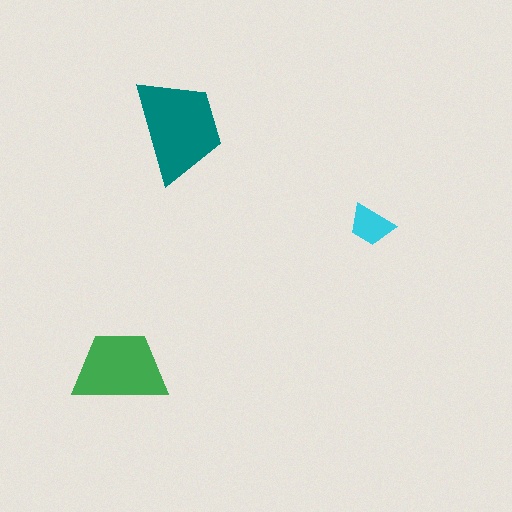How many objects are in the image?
There are 3 objects in the image.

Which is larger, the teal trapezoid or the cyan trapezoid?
The teal one.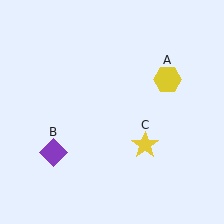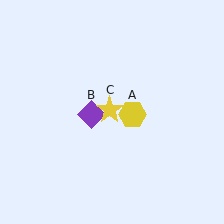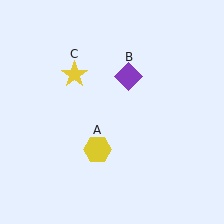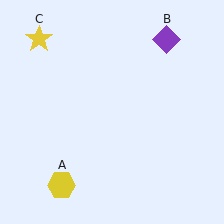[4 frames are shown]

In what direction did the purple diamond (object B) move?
The purple diamond (object B) moved up and to the right.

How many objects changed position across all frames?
3 objects changed position: yellow hexagon (object A), purple diamond (object B), yellow star (object C).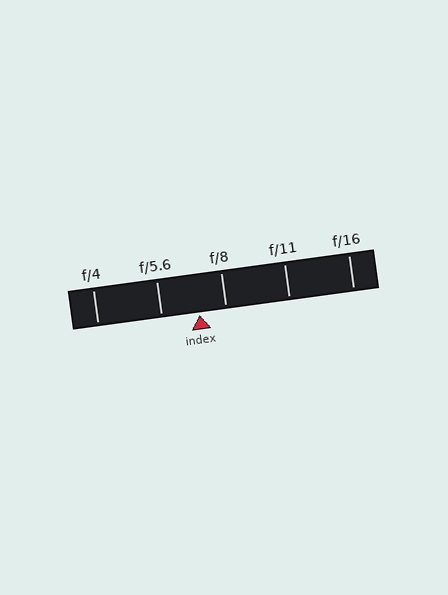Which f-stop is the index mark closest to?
The index mark is closest to f/8.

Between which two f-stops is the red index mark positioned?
The index mark is between f/5.6 and f/8.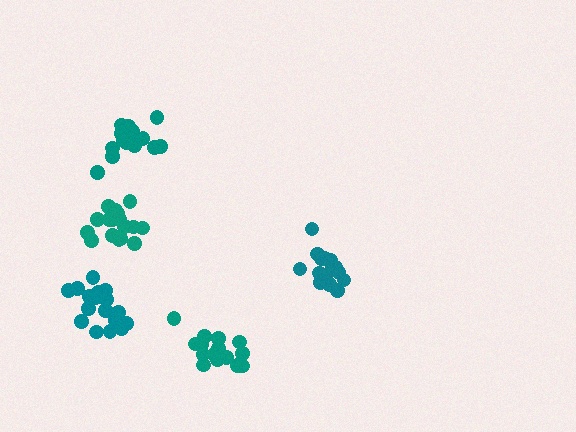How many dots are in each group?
Group 1: 19 dots, Group 2: 15 dots, Group 3: 21 dots, Group 4: 18 dots, Group 5: 17 dots (90 total).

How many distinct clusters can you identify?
There are 5 distinct clusters.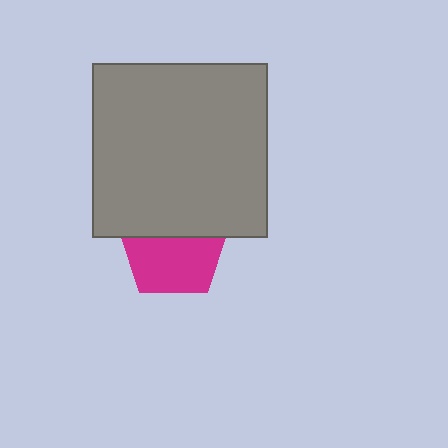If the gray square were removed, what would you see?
You would see the complete magenta pentagon.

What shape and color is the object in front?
The object in front is a gray square.